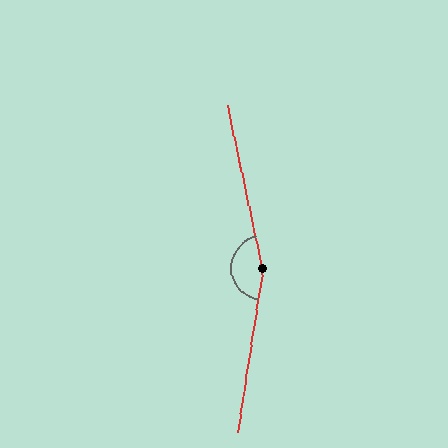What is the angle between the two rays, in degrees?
Approximately 159 degrees.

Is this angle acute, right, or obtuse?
It is obtuse.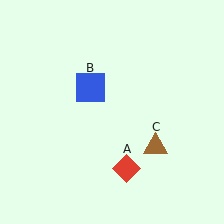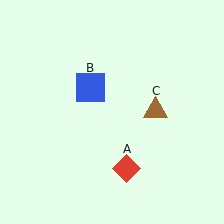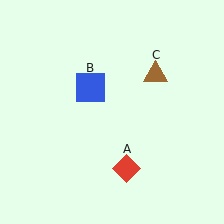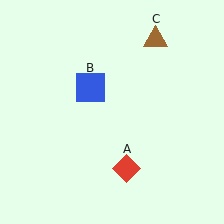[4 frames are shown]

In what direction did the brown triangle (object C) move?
The brown triangle (object C) moved up.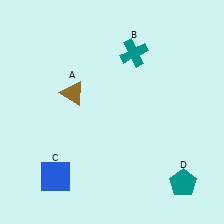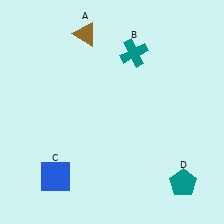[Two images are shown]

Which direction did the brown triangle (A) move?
The brown triangle (A) moved up.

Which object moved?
The brown triangle (A) moved up.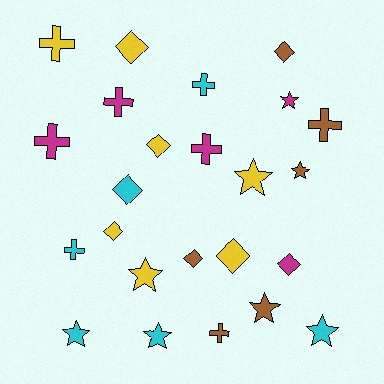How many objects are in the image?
There are 24 objects.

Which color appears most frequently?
Yellow, with 7 objects.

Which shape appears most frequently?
Star, with 8 objects.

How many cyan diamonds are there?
There is 1 cyan diamond.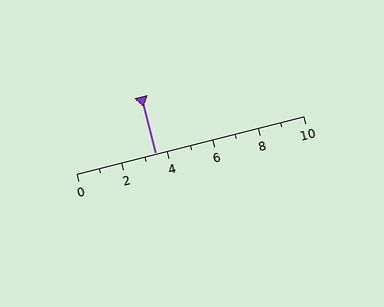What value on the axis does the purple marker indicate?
The marker indicates approximately 3.5.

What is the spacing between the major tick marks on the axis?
The major ticks are spaced 2 apart.